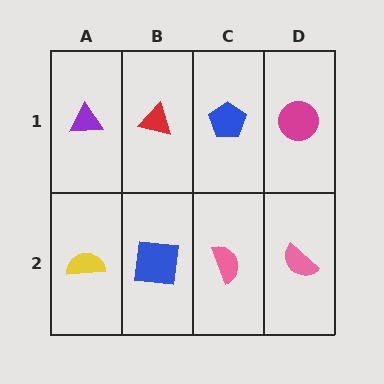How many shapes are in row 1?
4 shapes.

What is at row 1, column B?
A red triangle.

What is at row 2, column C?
A pink semicircle.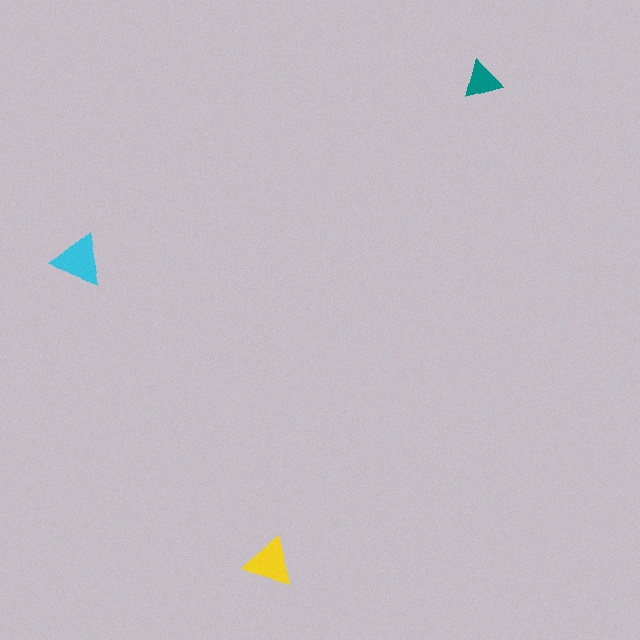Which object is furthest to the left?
The cyan triangle is leftmost.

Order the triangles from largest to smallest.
the cyan one, the yellow one, the teal one.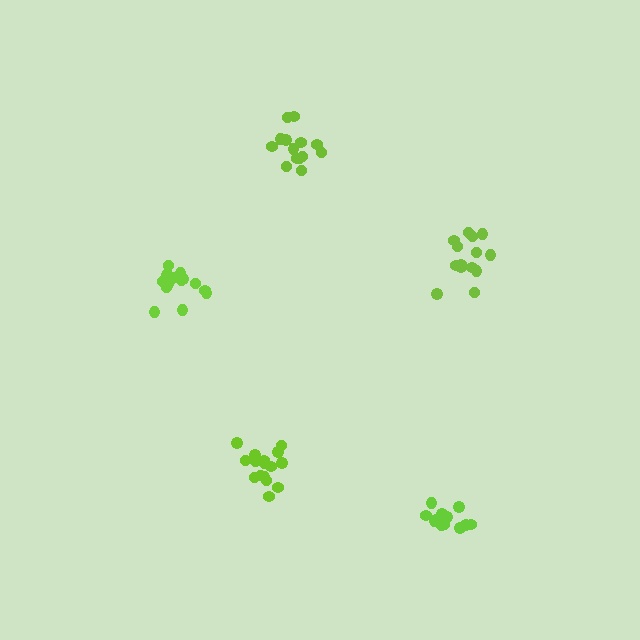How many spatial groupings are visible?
There are 5 spatial groupings.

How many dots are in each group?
Group 1: 16 dots, Group 2: 16 dots, Group 3: 12 dots, Group 4: 14 dots, Group 5: 14 dots (72 total).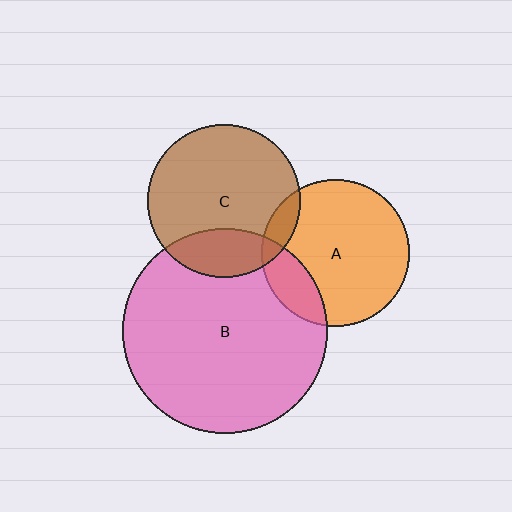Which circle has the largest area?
Circle B (pink).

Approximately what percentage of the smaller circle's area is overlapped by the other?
Approximately 20%.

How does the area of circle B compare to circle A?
Approximately 1.9 times.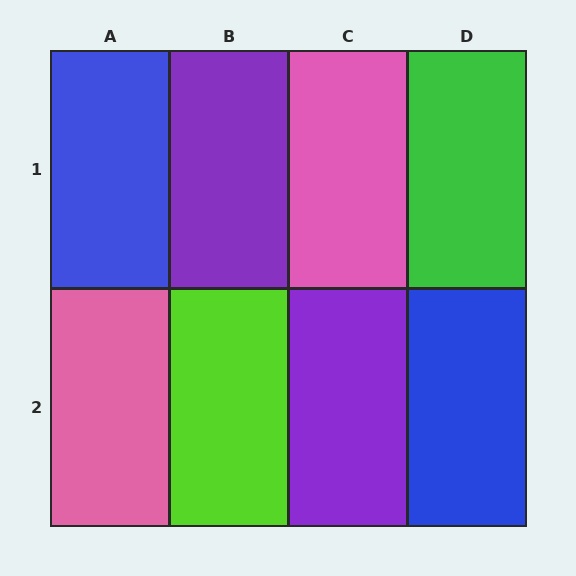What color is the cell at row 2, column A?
Pink.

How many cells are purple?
2 cells are purple.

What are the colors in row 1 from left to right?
Blue, purple, pink, green.